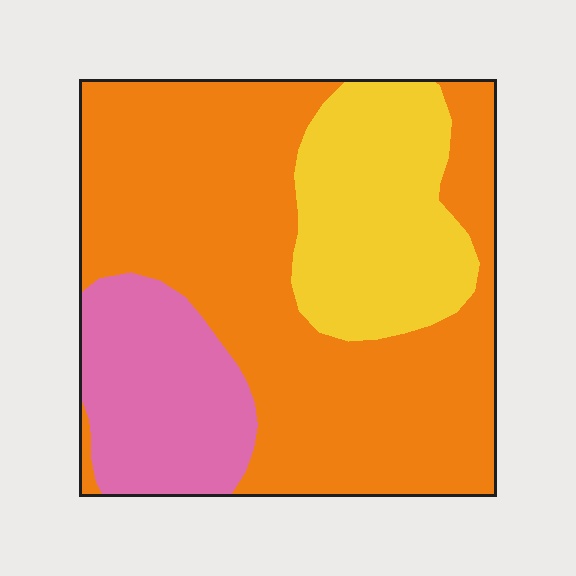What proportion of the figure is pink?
Pink covers 18% of the figure.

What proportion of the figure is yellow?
Yellow covers about 20% of the figure.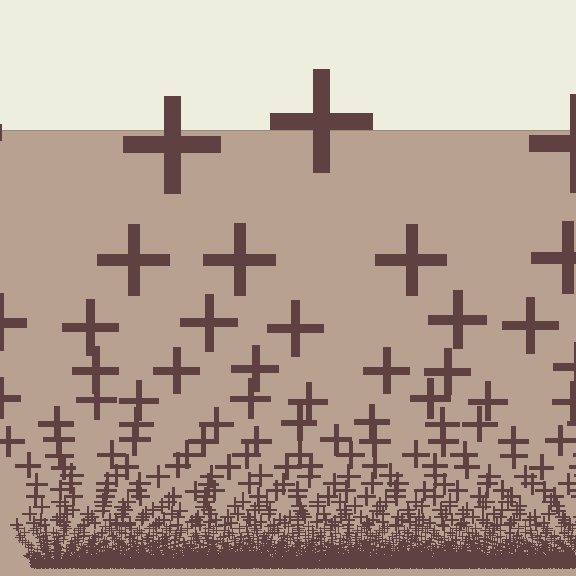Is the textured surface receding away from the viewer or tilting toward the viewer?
The surface appears to tilt toward the viewer. Texture elements get larger and sparser toward the top.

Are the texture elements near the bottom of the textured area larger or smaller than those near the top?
Smaller. The gradient is inverted — elements near the bottom are smaller and denser.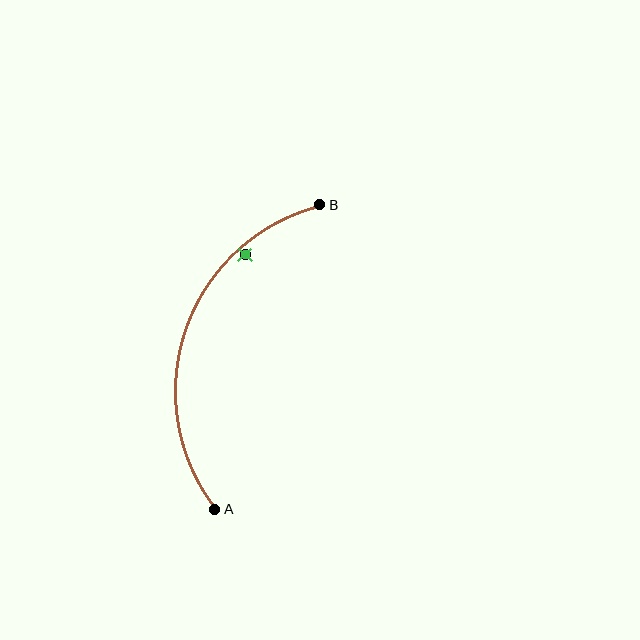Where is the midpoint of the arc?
The arc midpoint is the point on the curve farthest from the straight line joining A and B. It sits to the left of that line.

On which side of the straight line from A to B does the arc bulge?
The arc bulges to the left of the straight line connecting A and B.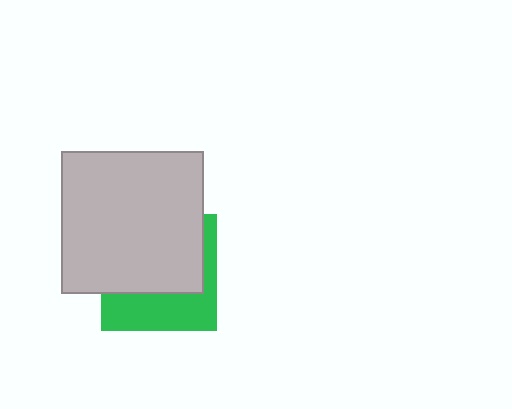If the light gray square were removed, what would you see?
You would see the complete green square.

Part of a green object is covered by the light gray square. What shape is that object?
It is a square.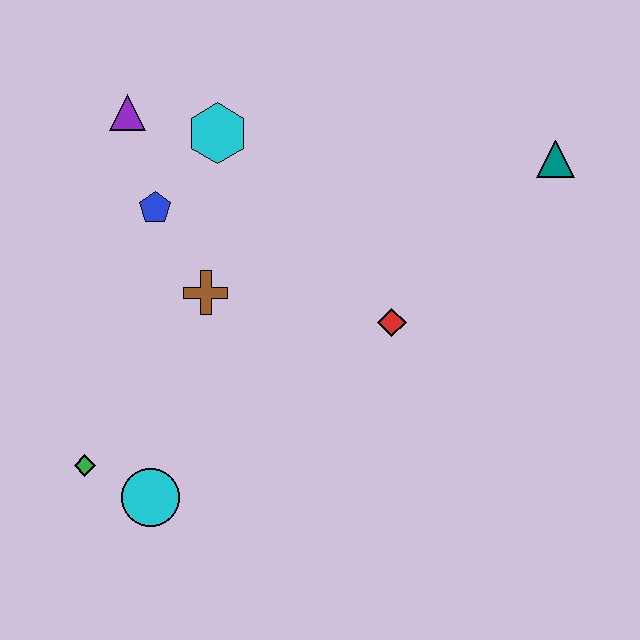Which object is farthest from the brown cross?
The teal triangle is farthest from the brown cross.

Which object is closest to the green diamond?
The cyan circle is closest to the green diamond.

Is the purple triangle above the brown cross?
Yes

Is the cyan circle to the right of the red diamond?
No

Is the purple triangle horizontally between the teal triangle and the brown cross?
No